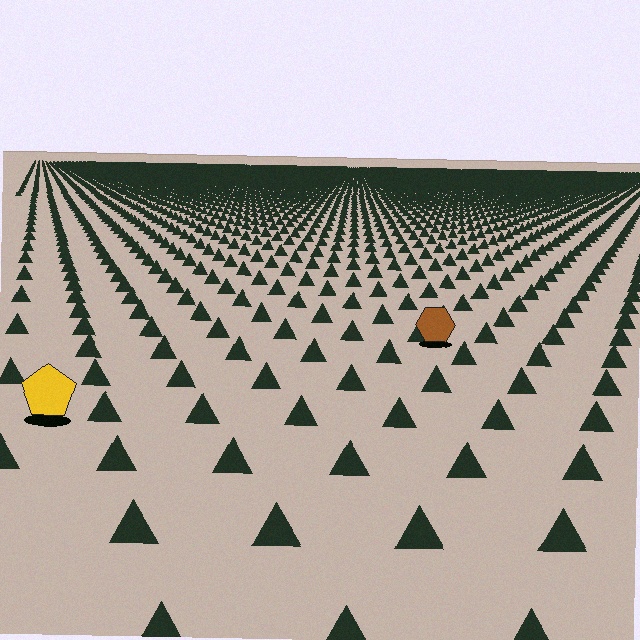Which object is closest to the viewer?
The yellow pentagon is closest. The texture marks near it are larger and more spread out.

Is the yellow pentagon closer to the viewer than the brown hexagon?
Yes. The yellow pentagon is closer — you can tell from the texture gradient: the ground texture is coarser near it.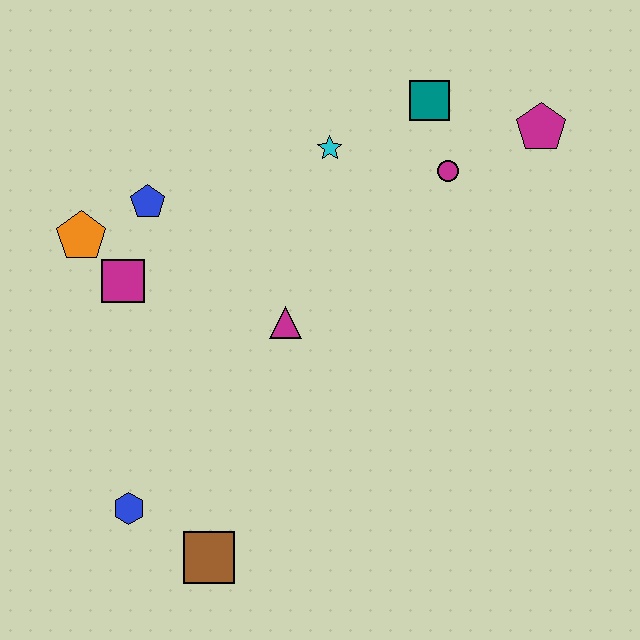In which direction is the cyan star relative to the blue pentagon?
The cyan star is to the right of the blue pentagon.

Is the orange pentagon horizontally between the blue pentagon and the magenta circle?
No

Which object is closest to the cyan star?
The teal square is closest to the cyan star.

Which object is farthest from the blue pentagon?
The magenta pentagon is farthest from the blue pentagon.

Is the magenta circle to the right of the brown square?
Yes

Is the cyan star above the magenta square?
Yes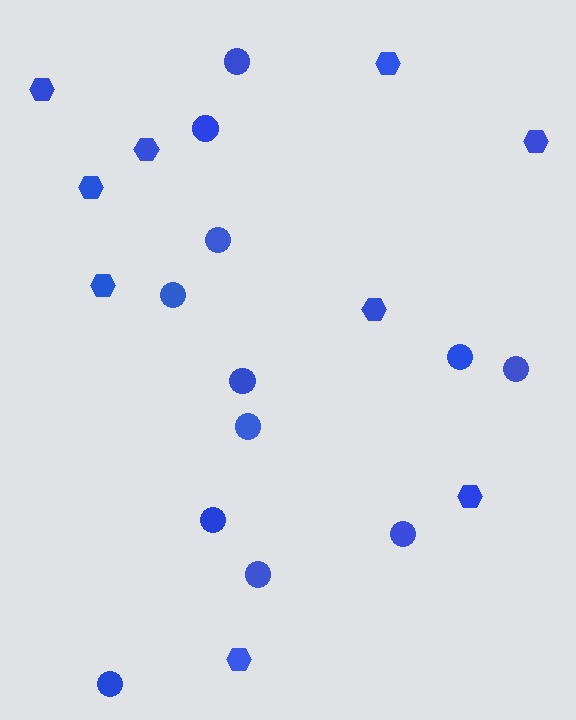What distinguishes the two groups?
There are 2 groups: one group of circles (12) and one group of hexagons (9).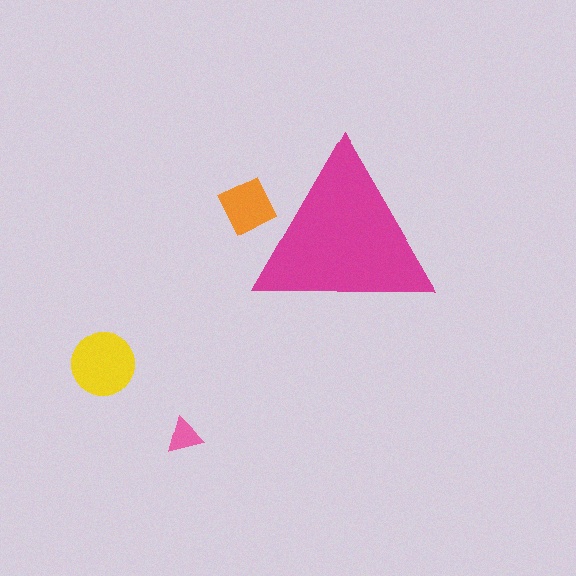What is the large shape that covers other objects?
A magenta triangle.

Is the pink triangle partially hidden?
No, the pink triangle is fully visible.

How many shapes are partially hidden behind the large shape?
1 shape is partially hidden.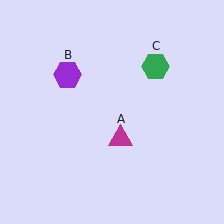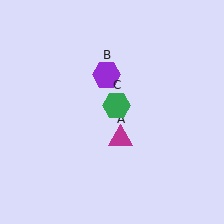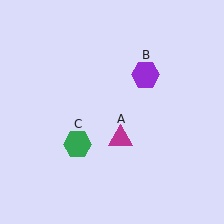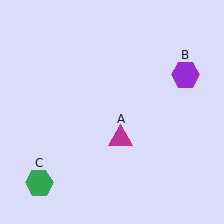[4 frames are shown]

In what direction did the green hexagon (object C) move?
The green hexagon (object C) moved down and to the left.